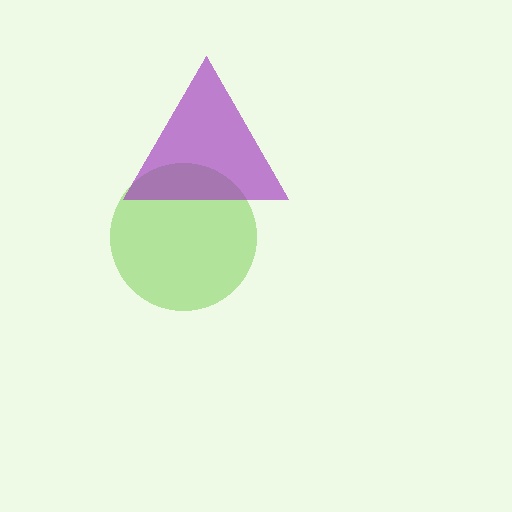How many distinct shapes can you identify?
There are 2 distinct shapes: a lime circle, a purple triangle.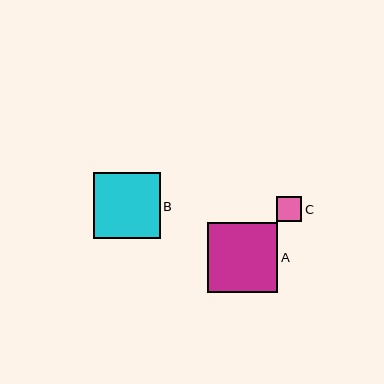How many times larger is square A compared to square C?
Square A is approximately 2.8 times the size of square C.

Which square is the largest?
Square A is the largest with a size of approximately 70 pixels.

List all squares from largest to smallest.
From largest to smallest: A, B, C.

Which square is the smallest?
Square C is the smallest with a size of approximately 25 pixels.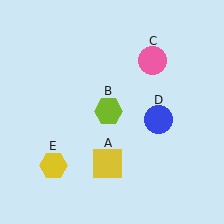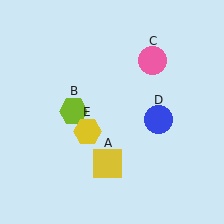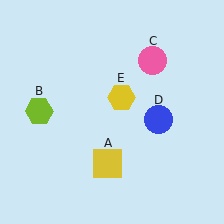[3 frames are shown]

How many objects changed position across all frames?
2 objects changed position: lime hexagon (object B), yellow hexagon (object E).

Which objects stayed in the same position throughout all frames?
Yellow square (object A) and pink circle (object C) and blue circle (object D) remained stationary.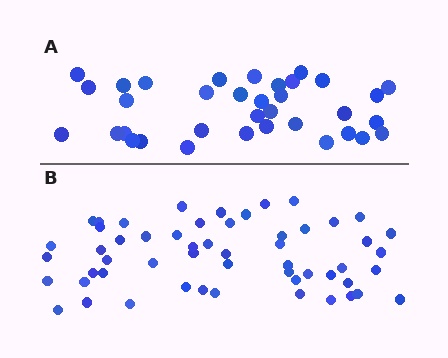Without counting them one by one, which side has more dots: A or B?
Region B (the bottom region) has more dots.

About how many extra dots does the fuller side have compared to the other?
Region B has approximately 20 more dots than region A.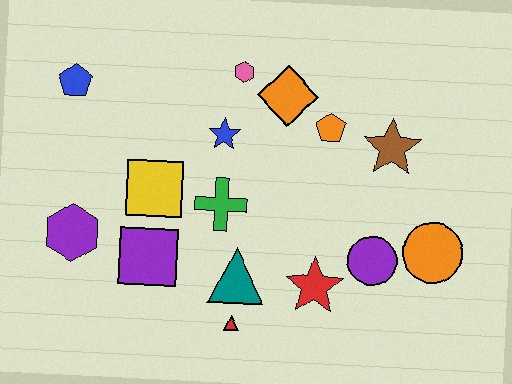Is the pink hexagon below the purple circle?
No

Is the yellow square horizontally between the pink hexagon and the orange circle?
No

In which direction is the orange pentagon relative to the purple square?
The orange pentagon is to the right of the purple square.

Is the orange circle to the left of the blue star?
No